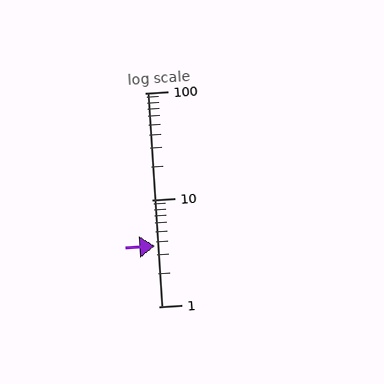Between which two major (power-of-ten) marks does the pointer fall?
The pointer is between 1 and 10.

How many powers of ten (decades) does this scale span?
The scale spans 2 decades, from 1 to 100.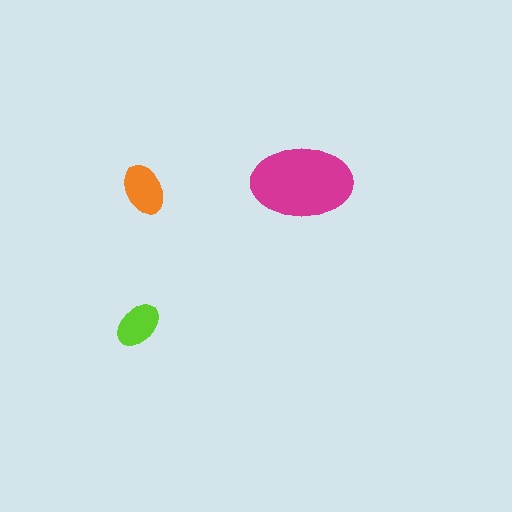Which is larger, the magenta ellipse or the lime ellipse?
The magenta one.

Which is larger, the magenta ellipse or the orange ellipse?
The magenta one.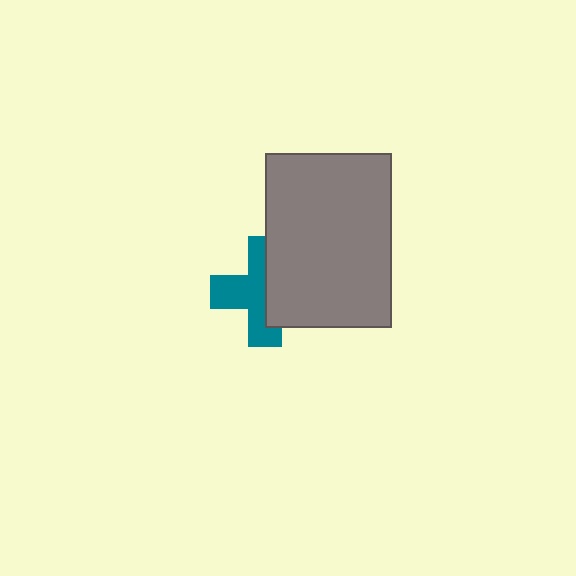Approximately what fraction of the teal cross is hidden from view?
Roughly 44% of the teal cross is hidden behind the gray rectangle.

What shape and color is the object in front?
The object in front is a gray rectangle.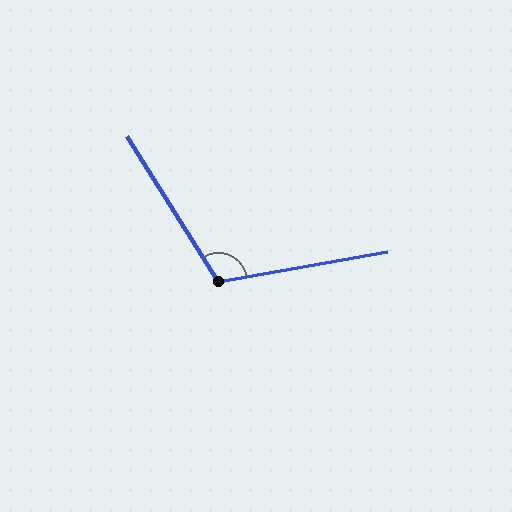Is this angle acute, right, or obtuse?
It is obtuse.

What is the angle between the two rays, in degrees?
Approximately 112 degrees.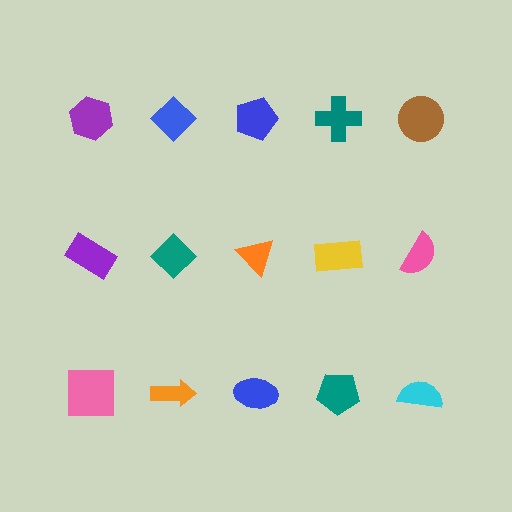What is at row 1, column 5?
A brown circle.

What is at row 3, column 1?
A pink square.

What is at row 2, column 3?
An orange triangle.